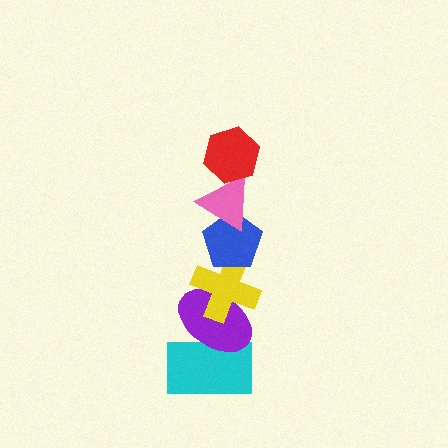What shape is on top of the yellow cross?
The blue pentagon is on top of the yellow cross.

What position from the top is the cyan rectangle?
The cyan rectangle is 6th from the top.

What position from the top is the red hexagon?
The red hexagon is 1st from the top.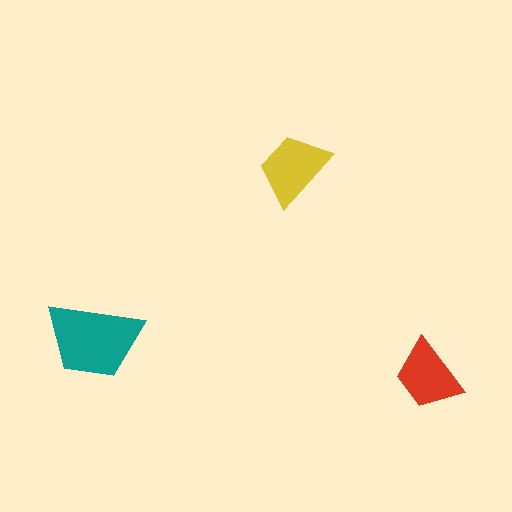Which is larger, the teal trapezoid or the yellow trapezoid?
The teal one.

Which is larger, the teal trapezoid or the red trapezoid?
The teal one.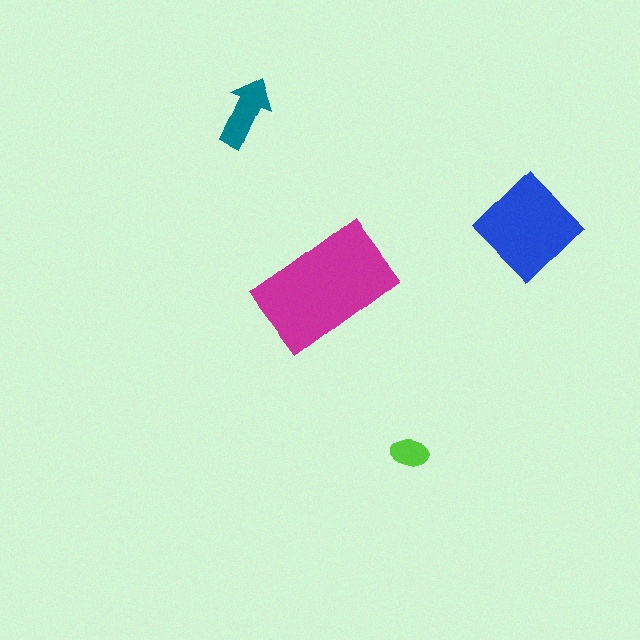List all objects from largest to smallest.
The magenta rectangle, the blue diamond, the teal arrow, the lime ellipse.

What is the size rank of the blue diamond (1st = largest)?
2nd.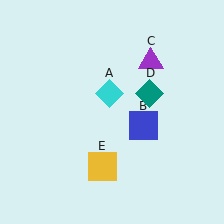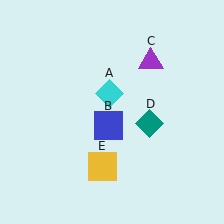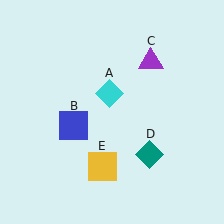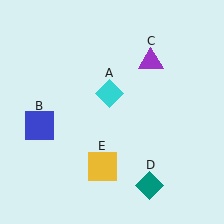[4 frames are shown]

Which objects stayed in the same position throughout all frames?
Cyan diamond (object A) and purple triangle (object C) and yellow square (object E) remained stationary.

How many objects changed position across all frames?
2 objects changed position: blue square (object B), teal diamond (object D).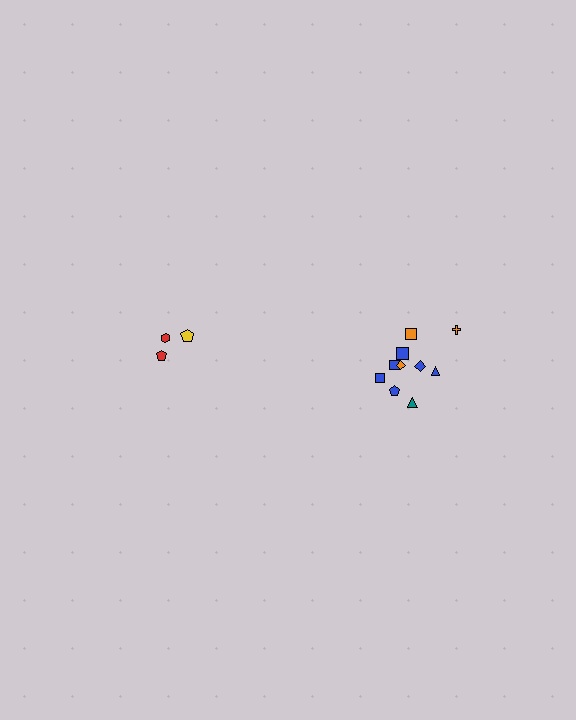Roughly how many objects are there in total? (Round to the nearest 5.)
Roughly 15 objects in total.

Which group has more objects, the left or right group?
The right group.